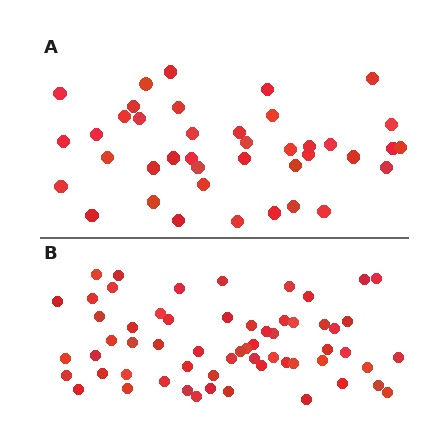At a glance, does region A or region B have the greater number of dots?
Region B (the bottom region) has more dots.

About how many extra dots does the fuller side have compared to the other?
Region B has approximately 20 more dots than region A.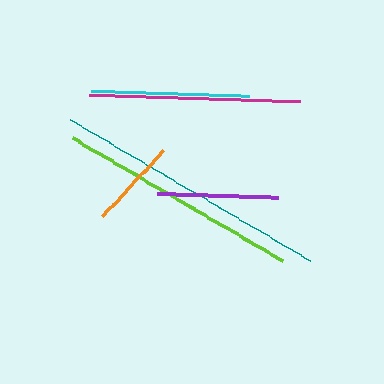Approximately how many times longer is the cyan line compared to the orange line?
The cyan line is approximately 1.8 times the length of the orange line.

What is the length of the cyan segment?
The cyan segment is approximately 158 pixels long.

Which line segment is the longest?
The teal line is the longest at approximately 278 pixels.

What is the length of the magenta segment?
The magenta segment is approximately 211 pixels long.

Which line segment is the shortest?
The orange line is the shortest at approximately 90 pixels.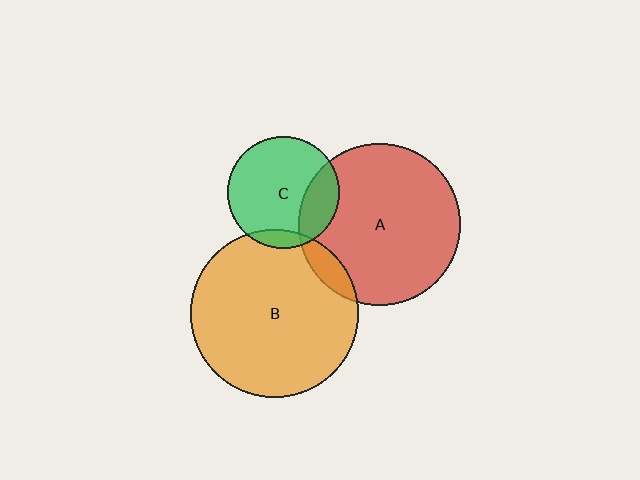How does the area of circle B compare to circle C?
Approximately 2.3 times.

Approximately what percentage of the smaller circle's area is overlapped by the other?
Approximately 10%.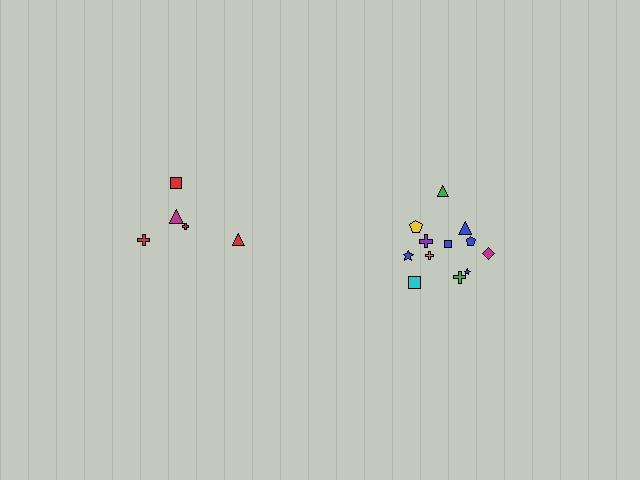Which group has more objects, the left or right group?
The right group.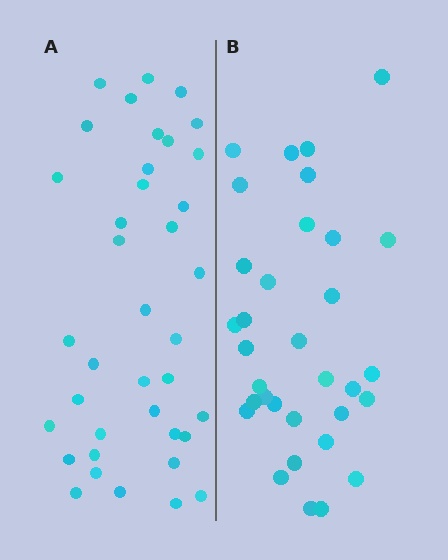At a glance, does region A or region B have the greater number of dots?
Region A (the left region) has more dots.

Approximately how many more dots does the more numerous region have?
Region A has about 5 more dots than region B.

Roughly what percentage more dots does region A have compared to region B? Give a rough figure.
About 15% more.